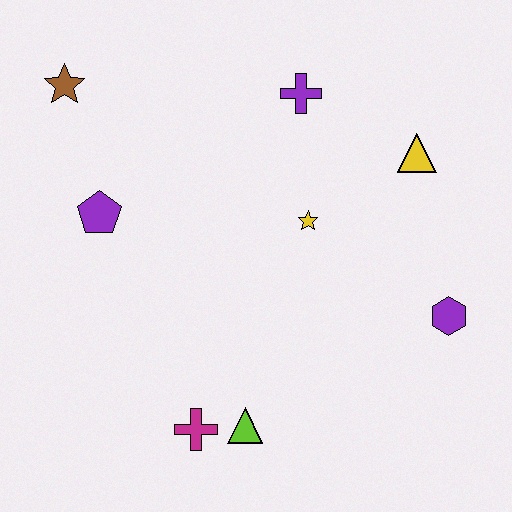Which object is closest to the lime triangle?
The magenta cross is closest to the lime triangle.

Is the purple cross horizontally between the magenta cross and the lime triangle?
No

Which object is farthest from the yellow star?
The brown star is farthest from the yellow star.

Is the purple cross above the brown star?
No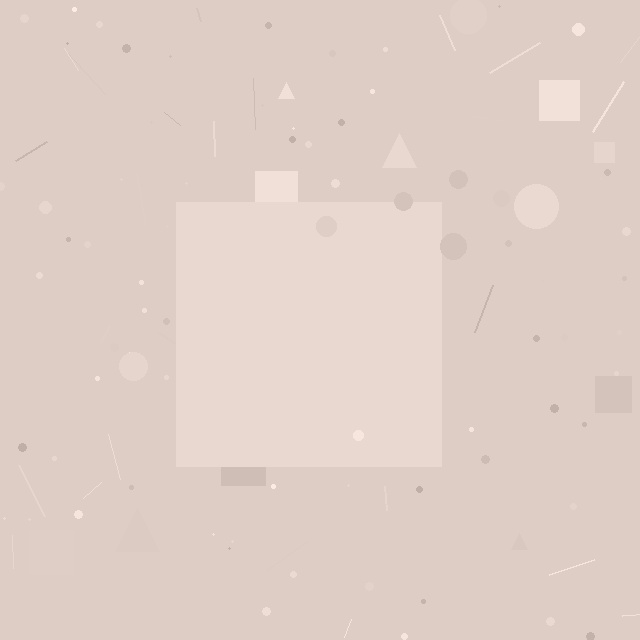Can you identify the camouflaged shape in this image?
The camouflaged shape is a square.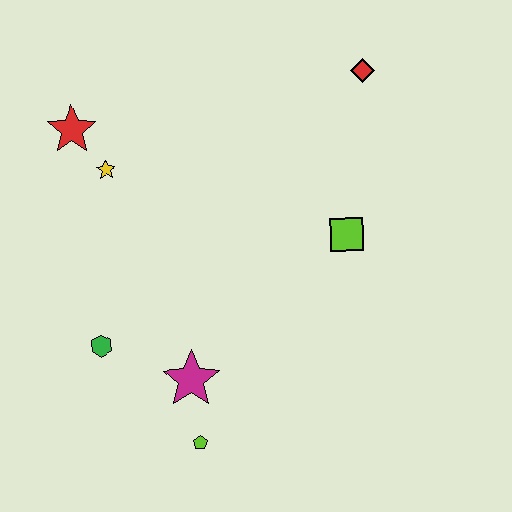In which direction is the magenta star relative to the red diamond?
The magenta star is below the red diamond.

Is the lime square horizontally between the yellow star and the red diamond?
Yes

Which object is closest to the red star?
The yellow star is closest to the red star.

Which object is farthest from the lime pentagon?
The red diamond is farthest from the lime pentagon.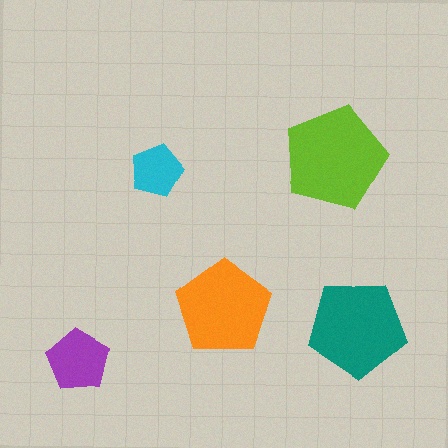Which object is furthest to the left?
The purple pentagon is leftmost.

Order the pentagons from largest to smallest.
the lime one, the teal one, the orange one, the purple one, the cyan one.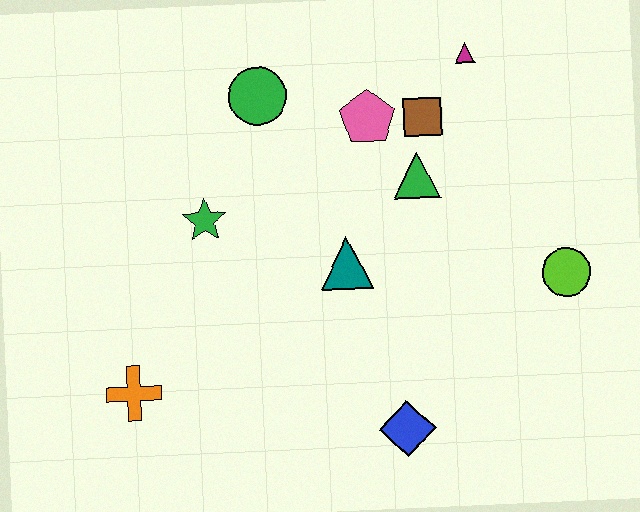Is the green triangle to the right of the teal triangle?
Yes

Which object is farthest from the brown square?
The orange cross is farthest from the brown square.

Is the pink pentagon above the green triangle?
Yes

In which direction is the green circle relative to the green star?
The green circle is above the green star.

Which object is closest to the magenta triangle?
The brown square is closest to the magenta triangle.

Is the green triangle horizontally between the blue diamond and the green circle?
No